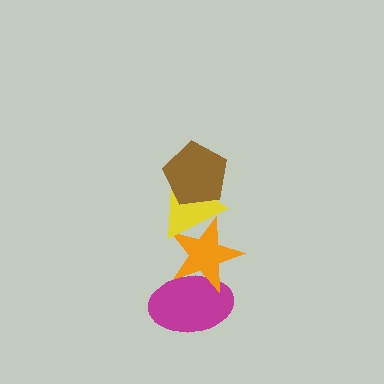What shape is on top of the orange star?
The yellow triangle is on top of the orange star.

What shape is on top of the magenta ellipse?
The orange star is on top of the magenta ellipse.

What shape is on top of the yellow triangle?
The brown pentagon is on top of the yellow triangle.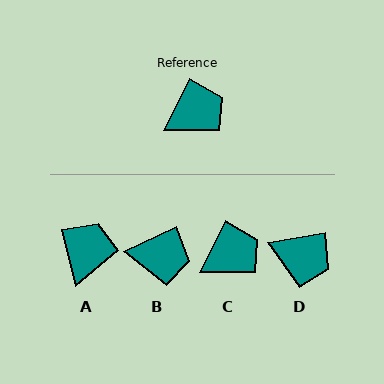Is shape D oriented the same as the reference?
No, it is off by about 54 degrees.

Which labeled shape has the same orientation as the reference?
C.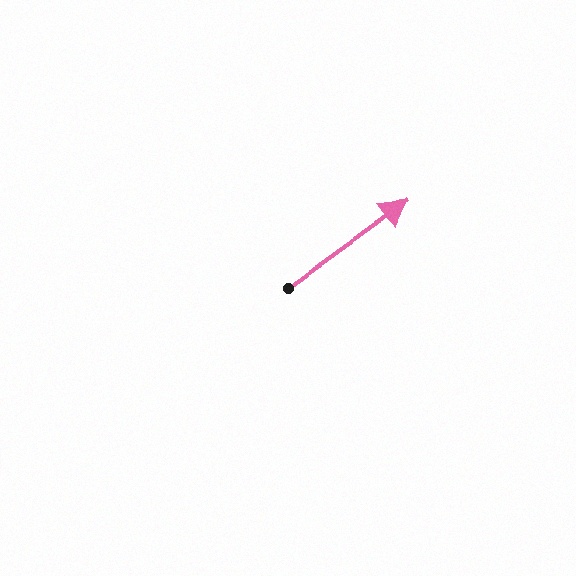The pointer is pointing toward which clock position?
Roughly 2 o'clock.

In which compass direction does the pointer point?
Northeast.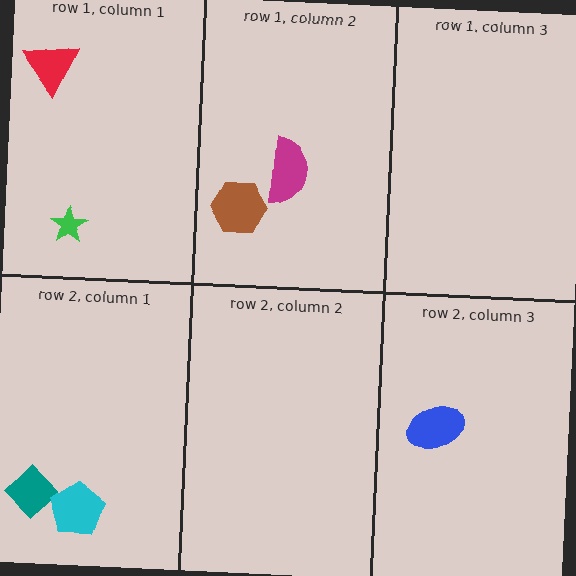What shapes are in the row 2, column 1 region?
The teal diamond, the cyan pentagon.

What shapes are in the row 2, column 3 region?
The blue ellipse.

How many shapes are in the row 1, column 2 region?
2.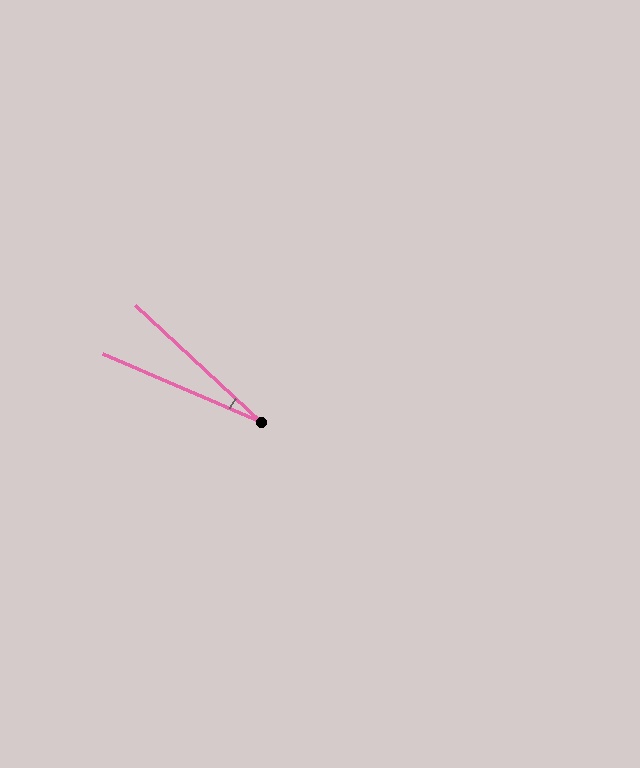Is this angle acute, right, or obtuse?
It is acute.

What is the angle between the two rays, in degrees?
Approximately 20 degrees.